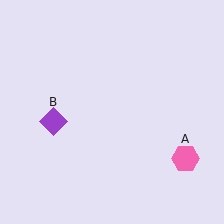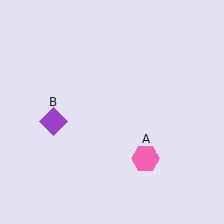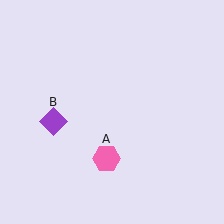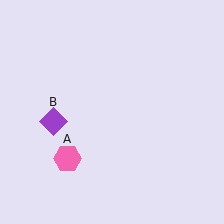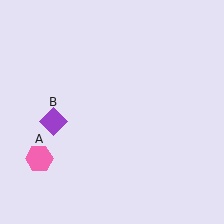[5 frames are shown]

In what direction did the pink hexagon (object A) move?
The pink hexagon (object A) moved left.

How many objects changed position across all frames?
1 object changed position: pink hexagon (object A).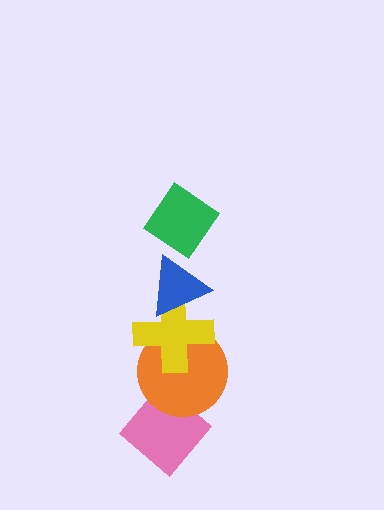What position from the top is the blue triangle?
The blue triangle is 2nd from the top.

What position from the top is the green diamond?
The green diamond is 1st from the top.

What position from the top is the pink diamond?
The pink diamond is 5th from the top.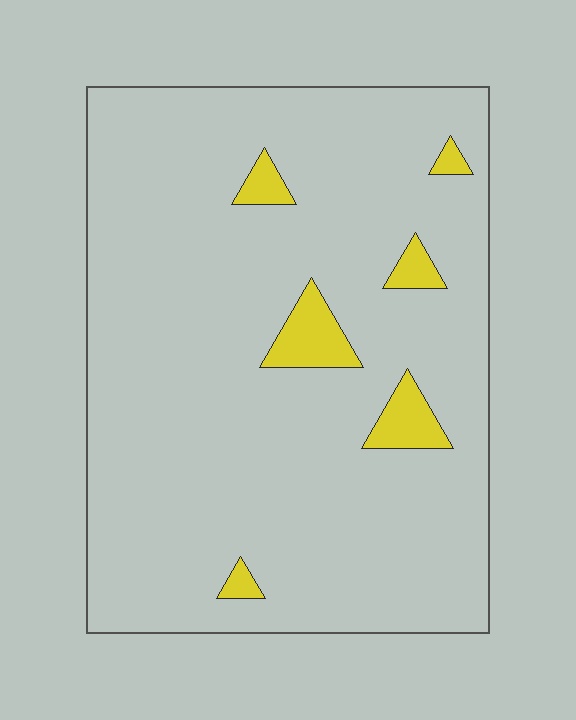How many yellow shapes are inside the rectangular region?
6.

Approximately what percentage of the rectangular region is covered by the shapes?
Approximately 5%.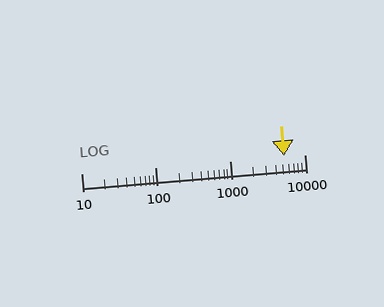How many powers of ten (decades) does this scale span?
The scale spans 3 decades, from 10 to 10000.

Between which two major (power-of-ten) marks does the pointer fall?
The pointer is between 1000 and 10000.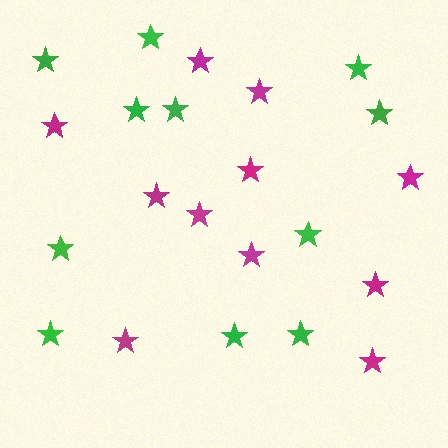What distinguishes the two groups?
There are 2 groups: one group of magenta stars (11) and one group of green stars (11).